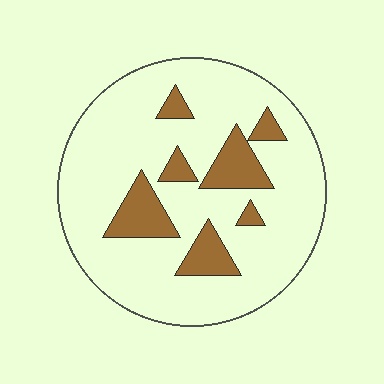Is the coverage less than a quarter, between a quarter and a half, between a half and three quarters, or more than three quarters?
Less than a quarter.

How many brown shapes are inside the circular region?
7.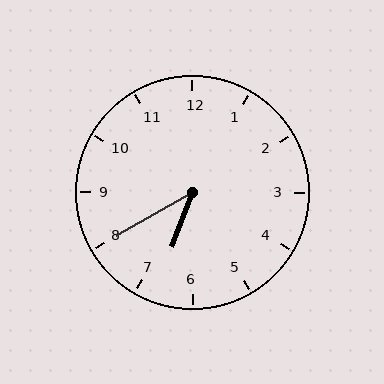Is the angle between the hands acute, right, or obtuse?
It is acute.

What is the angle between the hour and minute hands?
Approximately 40 degrees.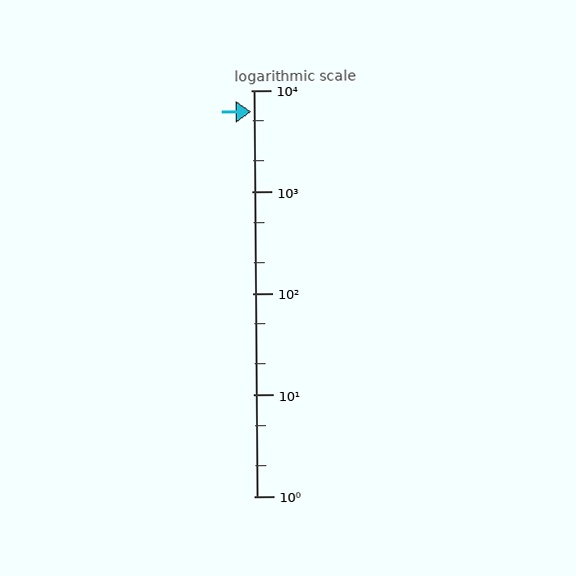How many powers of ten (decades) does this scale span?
The scale spans 4 decades, from 1 to 10000.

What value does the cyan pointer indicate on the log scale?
The pointer indicates approximately 6200.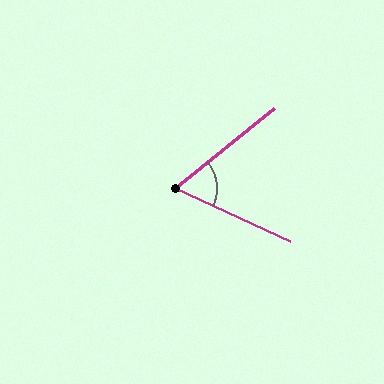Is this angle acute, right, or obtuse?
It is acute.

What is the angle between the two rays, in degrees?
Approximately 64 degrees.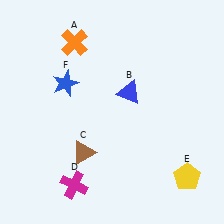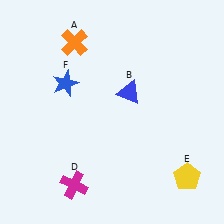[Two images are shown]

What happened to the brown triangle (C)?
The brown triangle (C) was removed in Image 2. It was in the bottom-left area of Image 1.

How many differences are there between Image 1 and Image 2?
There is 1 difference between the two images.